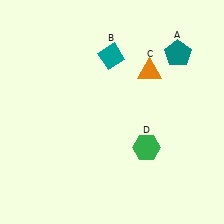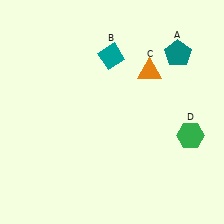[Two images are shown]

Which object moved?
The green hexagon (D) moved right.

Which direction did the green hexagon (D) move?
The green hexagon (D) moved right.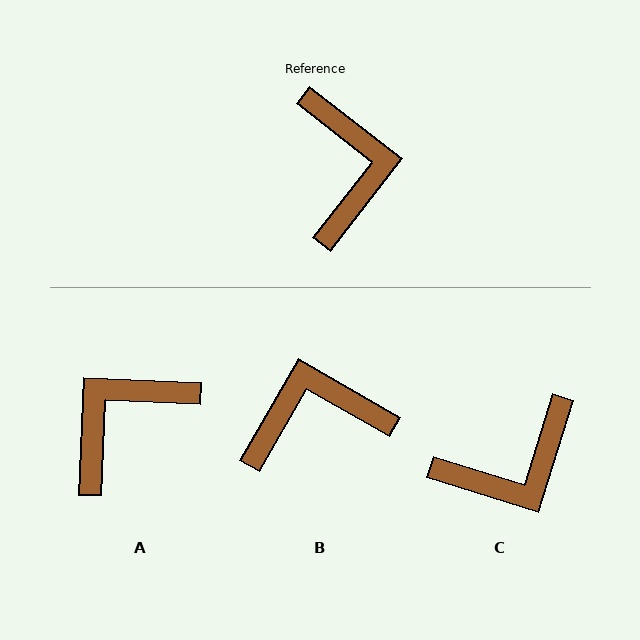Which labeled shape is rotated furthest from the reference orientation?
A, about 126 degrees away.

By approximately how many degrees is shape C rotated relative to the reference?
Approximately 69 degrees clockwise.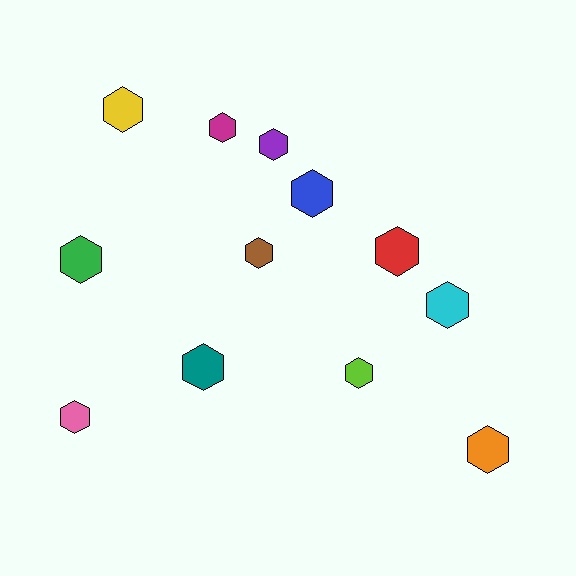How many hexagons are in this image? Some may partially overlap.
There are 12 hexagons.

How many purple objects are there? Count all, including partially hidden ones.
There is 1 purple object.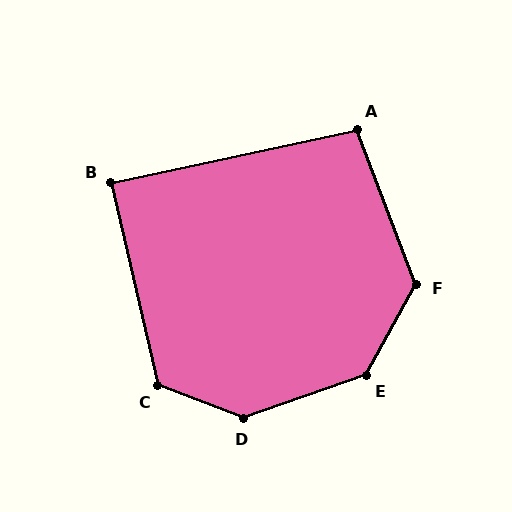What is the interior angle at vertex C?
Approximately 124 degrees (obtuse).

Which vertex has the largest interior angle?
D, at approximately 140 degrees.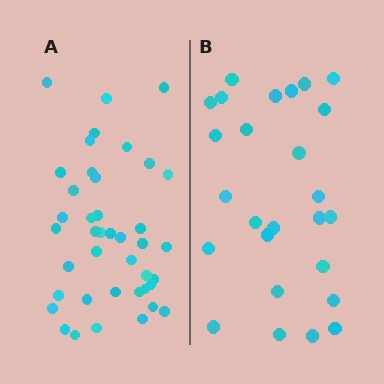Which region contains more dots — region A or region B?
Region A (the left region) has more dots.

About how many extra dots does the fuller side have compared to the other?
Region A has approximately 15 more dots than region B.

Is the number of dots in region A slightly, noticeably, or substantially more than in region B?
Region A has substantially more. The ratio is roughly 1.6 to 1.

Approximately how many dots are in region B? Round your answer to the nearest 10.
About 30 dots. (The exact count is 26, which rounds to 30.)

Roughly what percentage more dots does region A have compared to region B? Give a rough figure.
About 60% more.